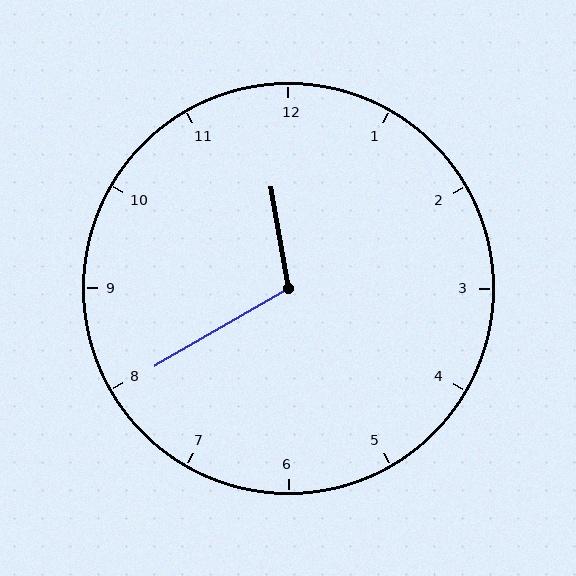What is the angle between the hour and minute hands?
Approximately 110 degrees.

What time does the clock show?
11:40.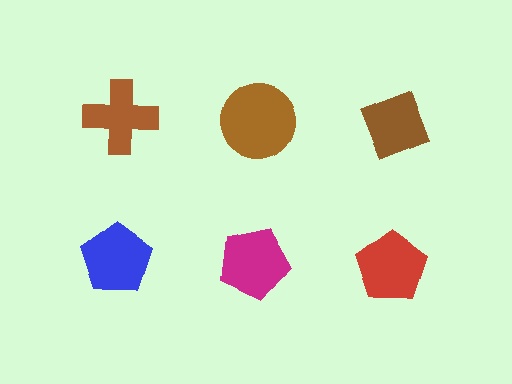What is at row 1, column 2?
A brown circle.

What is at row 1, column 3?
A brown diamond.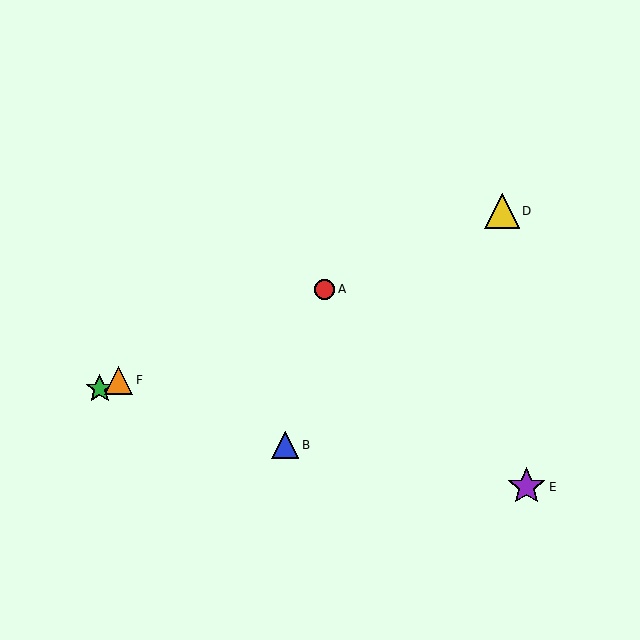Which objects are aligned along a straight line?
Objects A, C, D, F are aligned along a straight line.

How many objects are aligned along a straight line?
4 objects (A, C, D, F) are aligned along a straight line.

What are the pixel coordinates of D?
Object D is at (502, 211).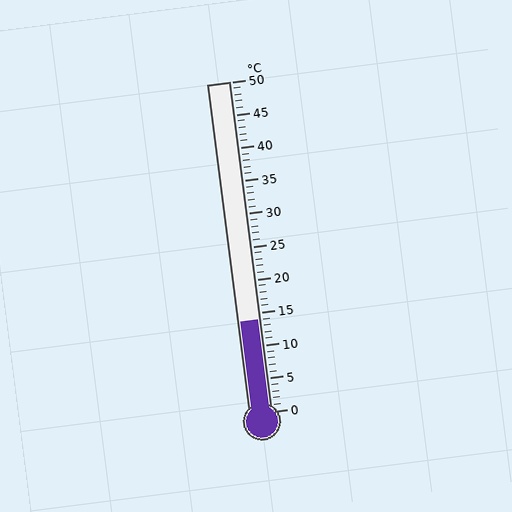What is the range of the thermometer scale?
The thermometer scale ranges from 0°C to 50°C.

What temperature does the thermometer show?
The thermometer shows approximately 14°C.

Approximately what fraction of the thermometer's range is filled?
The thermometer is filled to approximately 30% of its range.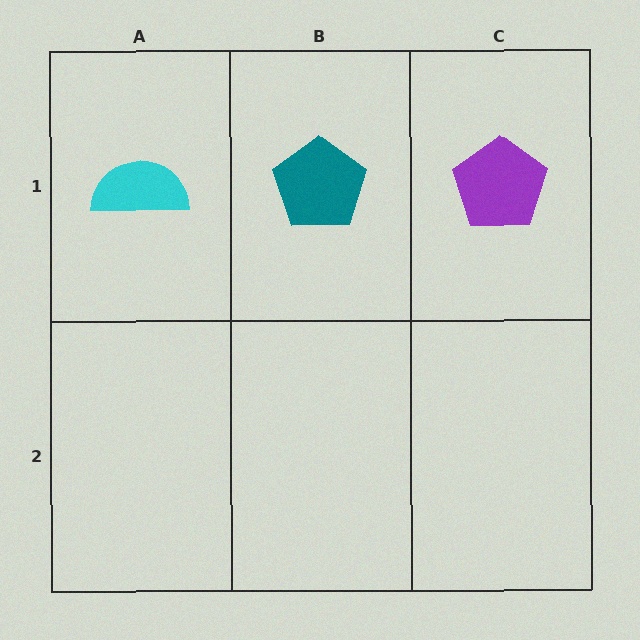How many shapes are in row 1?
3 shapes.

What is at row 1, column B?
A teal pentagon.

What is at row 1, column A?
A cyan semicircle.